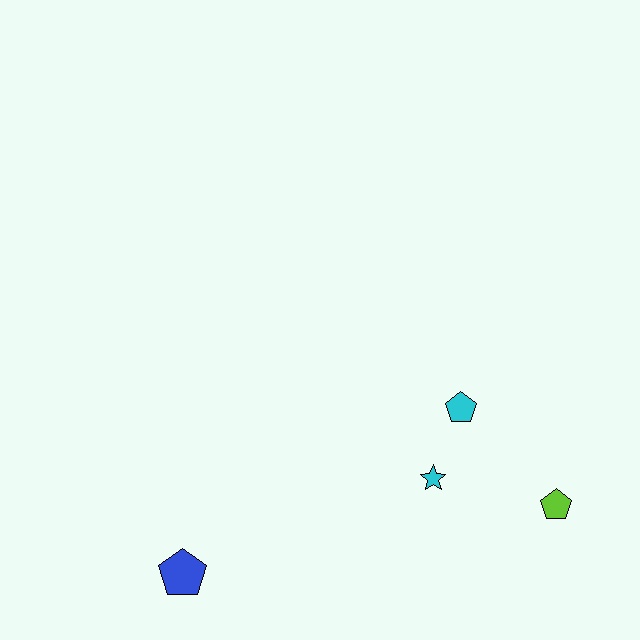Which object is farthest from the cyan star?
The blue pentagon is farthest from the cyan star.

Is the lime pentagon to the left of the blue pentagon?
No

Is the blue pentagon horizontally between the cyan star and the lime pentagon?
No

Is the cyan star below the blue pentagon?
No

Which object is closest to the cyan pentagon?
The cyan star is closest to the cyan pentagon.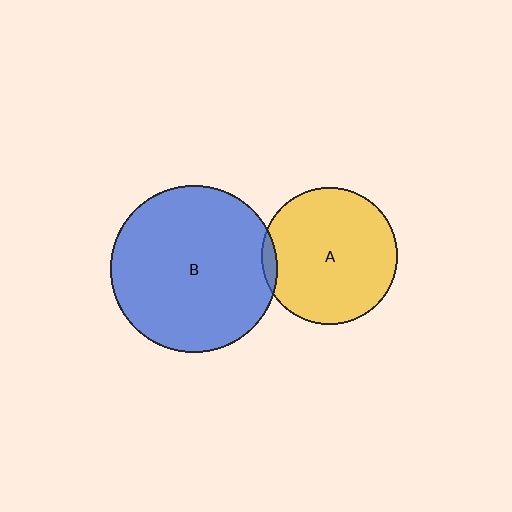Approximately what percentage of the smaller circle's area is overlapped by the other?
Approximately 5%.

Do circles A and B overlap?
Yes.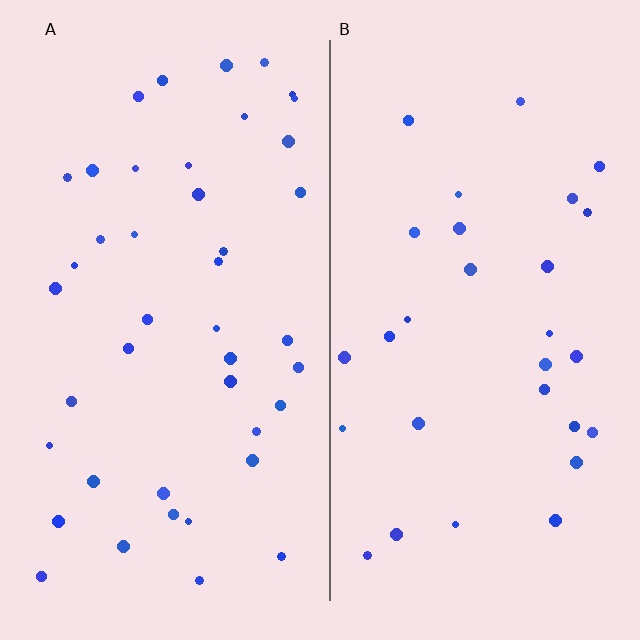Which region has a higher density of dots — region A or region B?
A (the left).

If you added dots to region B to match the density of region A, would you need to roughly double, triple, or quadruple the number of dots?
Approximately double.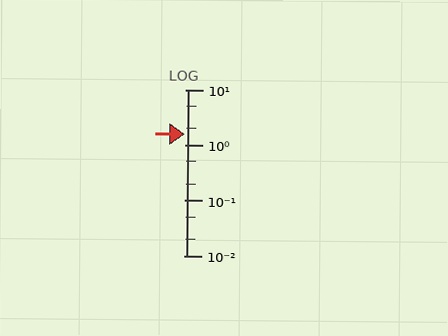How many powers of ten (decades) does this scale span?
The scale spans 3 decades, from 0.01 to 10.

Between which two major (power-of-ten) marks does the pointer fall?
The pointer is between 1 and 10.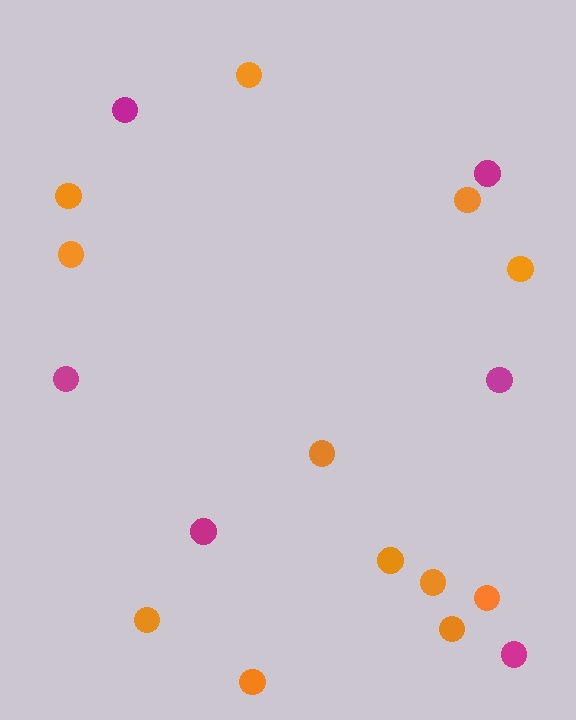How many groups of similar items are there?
There are 2 groups: one group of orange circles (12) and one group of magenta circles (6).